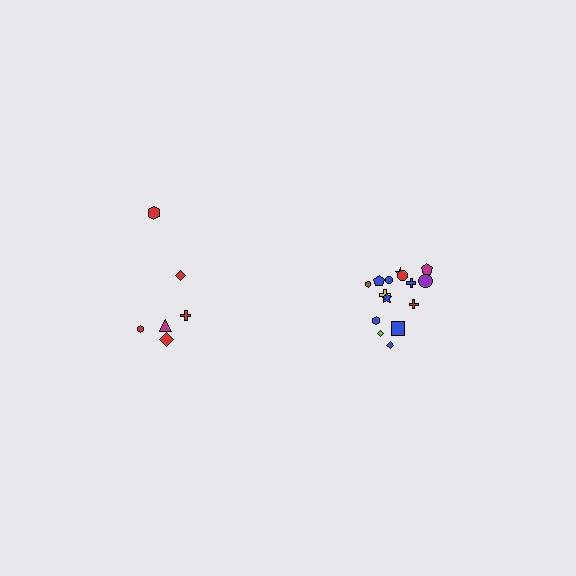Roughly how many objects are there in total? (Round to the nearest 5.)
Roughly 20 objects in total.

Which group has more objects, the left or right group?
The right group.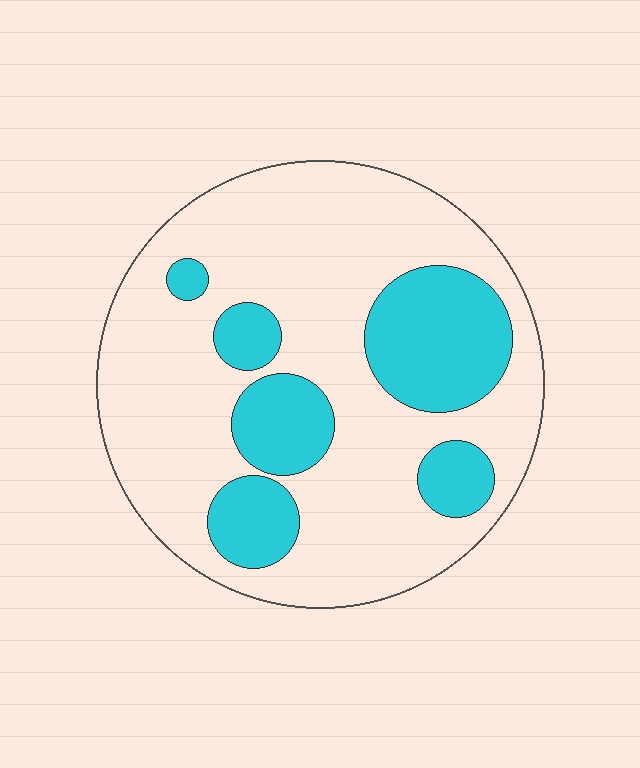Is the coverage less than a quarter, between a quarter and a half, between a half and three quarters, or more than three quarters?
Between a quarter and a half.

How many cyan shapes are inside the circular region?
6.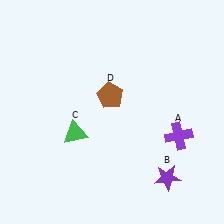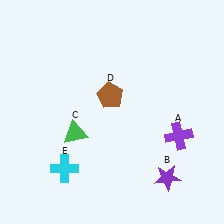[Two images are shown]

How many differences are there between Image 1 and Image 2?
There is 1 difference between the two images.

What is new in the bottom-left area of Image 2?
A cyan cross (E) was added in the bottom-left area of Image 2.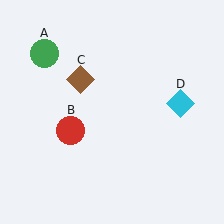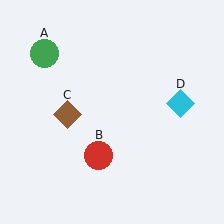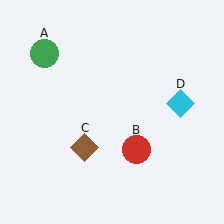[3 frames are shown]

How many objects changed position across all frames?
2 objects changed position: red circle (object B), brown diamond (object C).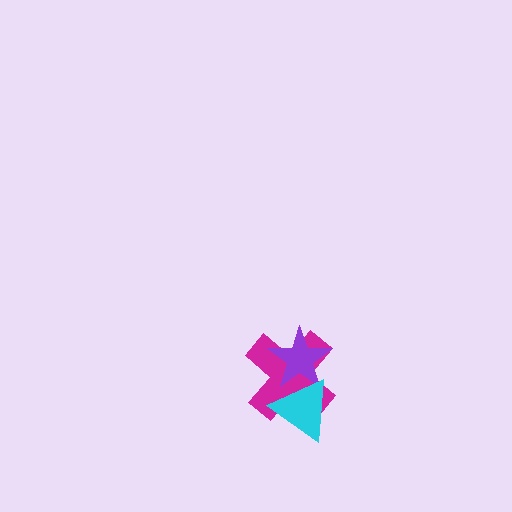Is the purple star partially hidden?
Yes, it is partially covered by another shape.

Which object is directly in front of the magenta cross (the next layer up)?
The purple star is directly in front of the magenta cross.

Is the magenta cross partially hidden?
Yes, it is partially covered by another shape.